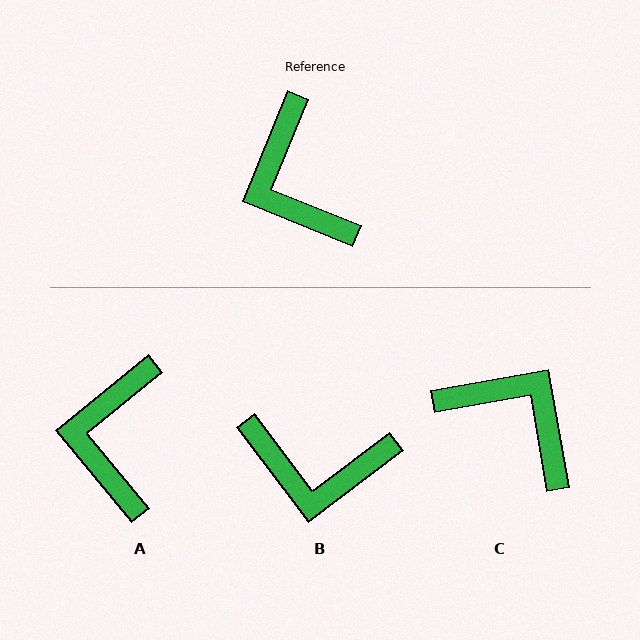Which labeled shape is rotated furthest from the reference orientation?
C, about 148 degrees away.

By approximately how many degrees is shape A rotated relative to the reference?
Approximately 28 degrees clockwise.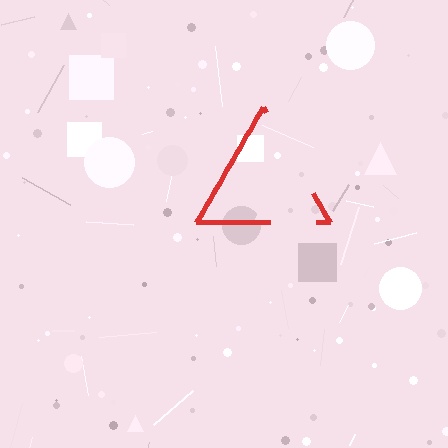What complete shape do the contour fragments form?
The contour fragments form a triangle.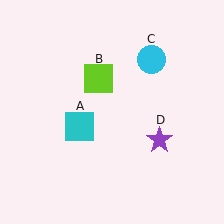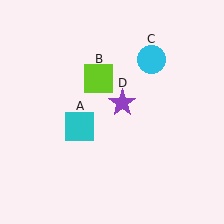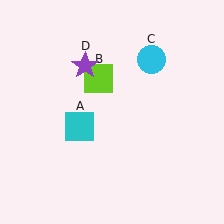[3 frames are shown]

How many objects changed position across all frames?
1 object changed position: purple star (object D).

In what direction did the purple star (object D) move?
The purple star (object D) moved up and to the left.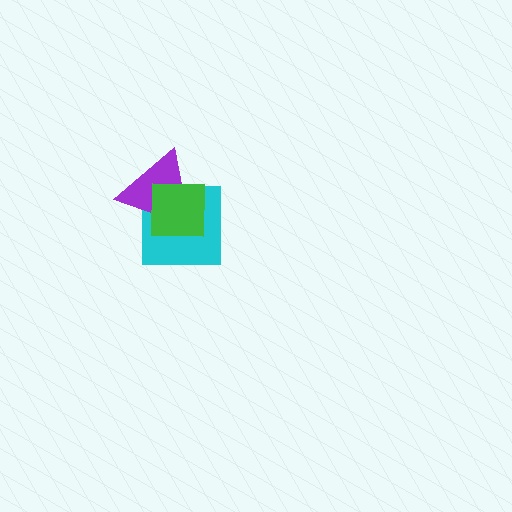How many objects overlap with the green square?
2 objects overlap with the green square.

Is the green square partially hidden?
No, no other shape covers it.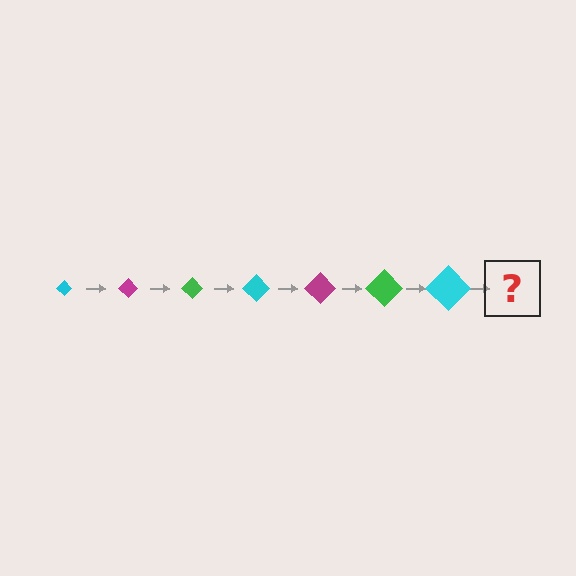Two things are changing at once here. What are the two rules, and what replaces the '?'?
The two rules are that the diamond grows larger each step and the color cycles through cyan, magenta, and green. The '?' should be a magenta diamond, larger than the previous one.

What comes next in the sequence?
The next element should be a magenta diamond, larger than the previous one.